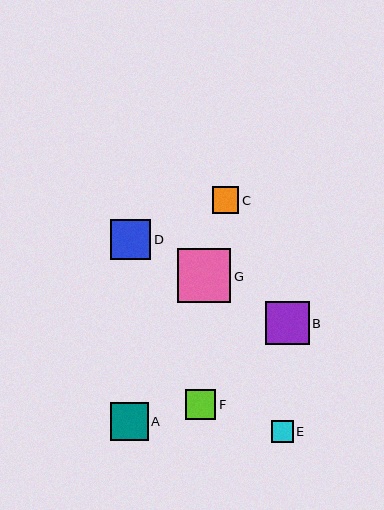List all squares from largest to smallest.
From largest to smallest: G, B, D, A, F, C, E.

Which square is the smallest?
Square E is the smallest with a size of approximately 22 pixels.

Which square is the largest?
Square G is the largest with a size of approximately 53 pixels.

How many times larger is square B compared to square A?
Square B is approximately 1.1 times the size of square A.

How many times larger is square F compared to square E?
Square F is approximately 1.4 times the size of square E.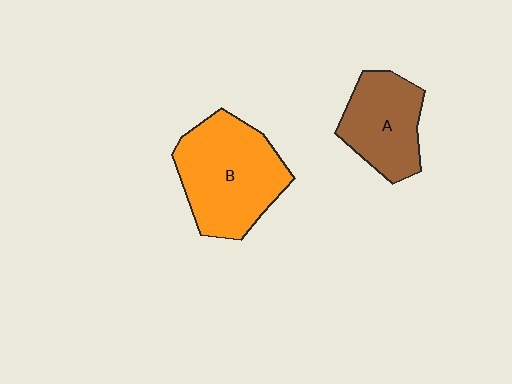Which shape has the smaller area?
Shape A (brown).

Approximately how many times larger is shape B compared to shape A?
Approximately 1.5 times.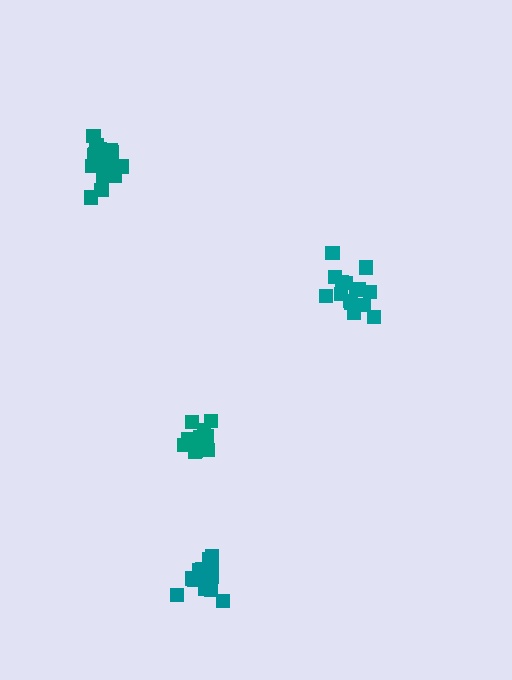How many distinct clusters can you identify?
There are 4 distinct clusters.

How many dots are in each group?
Group 1: 14 dots, Group 2: 15 dots, Group 3: 15 dots, Group 4: 18 dots (62 total).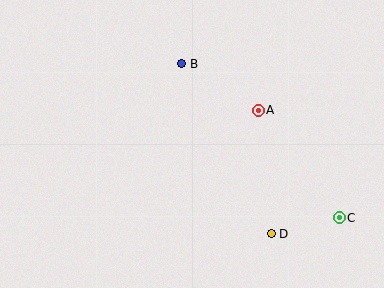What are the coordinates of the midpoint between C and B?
The midpoint between C and B is at (261, 141).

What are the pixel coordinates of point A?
Point A is at (258, 110).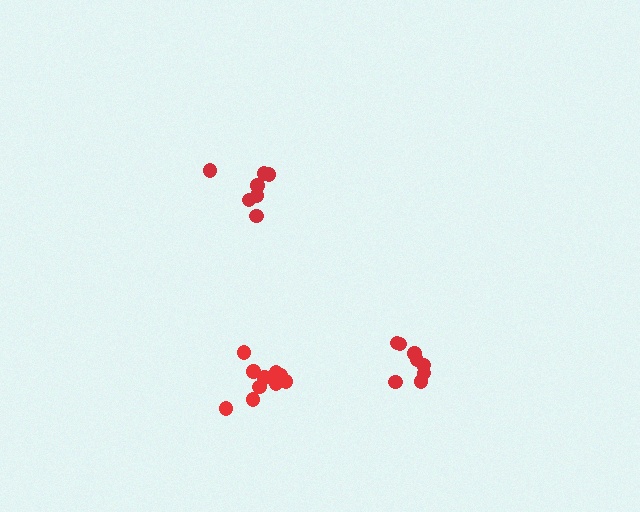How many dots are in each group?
Group 1: 10 dots, Group 2: 8 dots, Group 3: 7 dots (25 total).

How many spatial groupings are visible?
There are 3 spatial groupings.